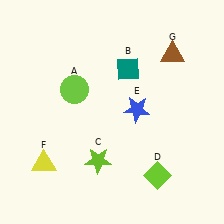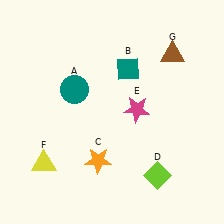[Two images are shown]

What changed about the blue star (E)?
In Image 1, E is blue. In Image 2, it changed to magenta.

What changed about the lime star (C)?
In Image 1, C is lime. In Image 2, it changed to orange.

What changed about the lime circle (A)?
In Image 1, A is lime. In Image 2, it changed to teal.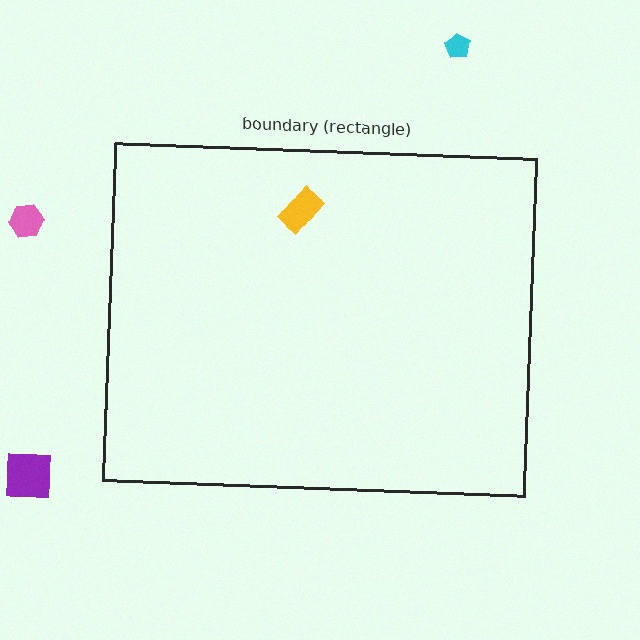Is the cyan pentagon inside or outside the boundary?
Outside.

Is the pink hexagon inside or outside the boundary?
Outside.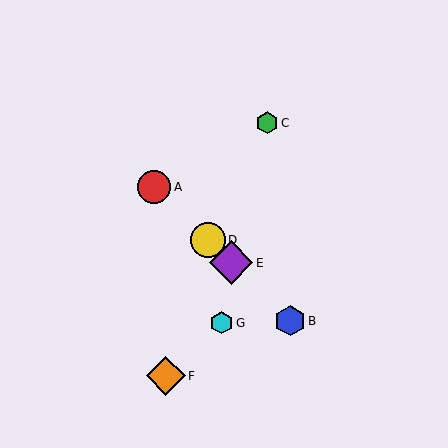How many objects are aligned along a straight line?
4 objects (A, B, D, E) are aligned along a straight line.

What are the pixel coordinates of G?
Object G is at (222, 323).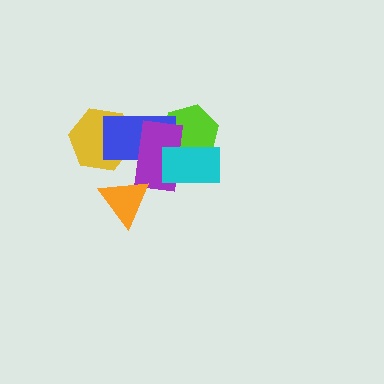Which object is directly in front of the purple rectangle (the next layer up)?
The cyan rectangle is directly in front of the purple rectangle.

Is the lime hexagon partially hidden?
Yes, it is partially covered by another shape.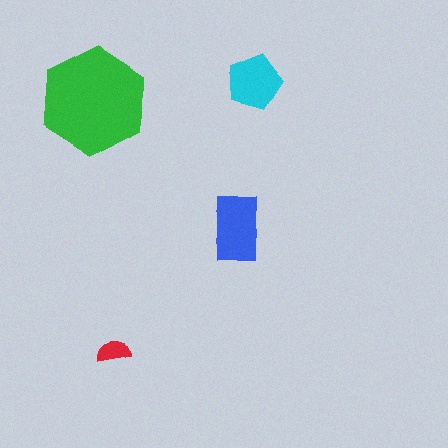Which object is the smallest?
The red semicircle.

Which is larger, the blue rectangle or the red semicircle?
The blue rectangle.